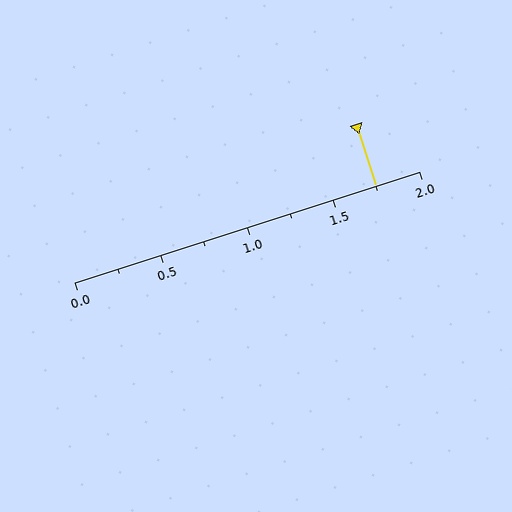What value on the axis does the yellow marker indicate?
The marker indicates approximately 1.75.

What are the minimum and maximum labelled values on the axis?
The axis runs from 0.0 to 2.0.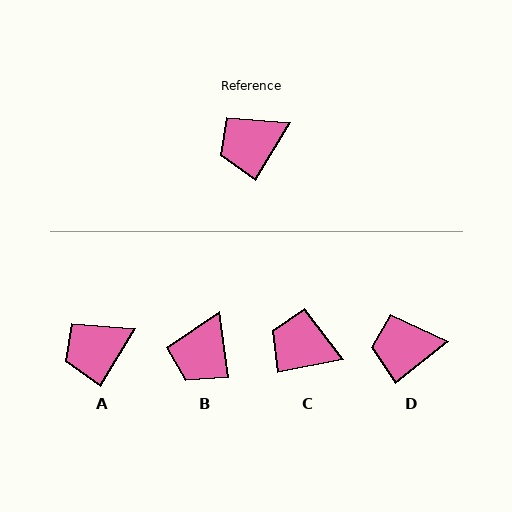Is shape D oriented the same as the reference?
No, it is off by about 21 degrees.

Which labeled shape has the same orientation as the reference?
A.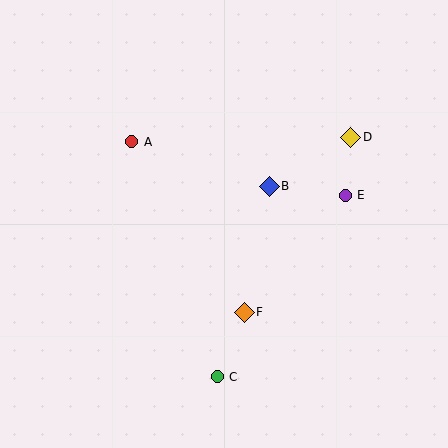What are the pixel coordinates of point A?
Point A is at (132, 142).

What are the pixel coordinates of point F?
Point F is at (244, 312).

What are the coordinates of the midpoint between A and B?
The midpoint between A and B is at (201, 164).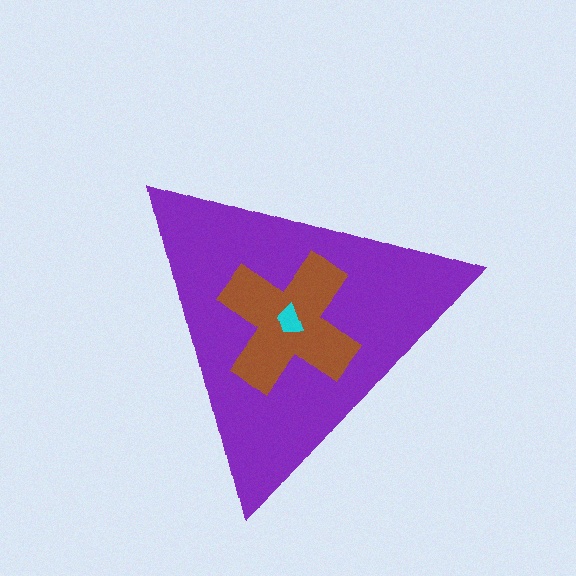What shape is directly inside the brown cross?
The cyan trapezoid.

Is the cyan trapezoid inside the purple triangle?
Yes.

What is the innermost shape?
The cyan trapezoid.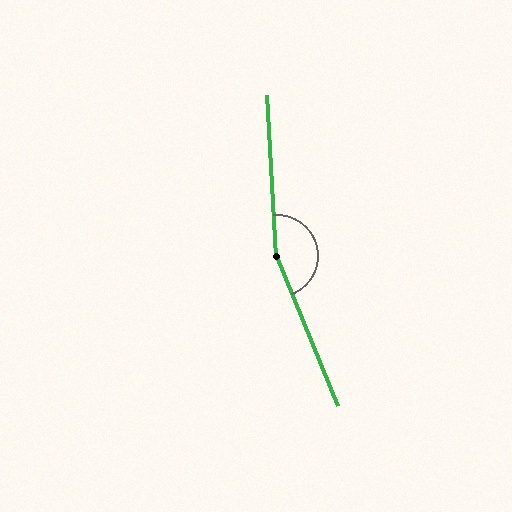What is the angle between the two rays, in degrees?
Approximately 161 degrees.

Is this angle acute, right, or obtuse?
It is obtuse.